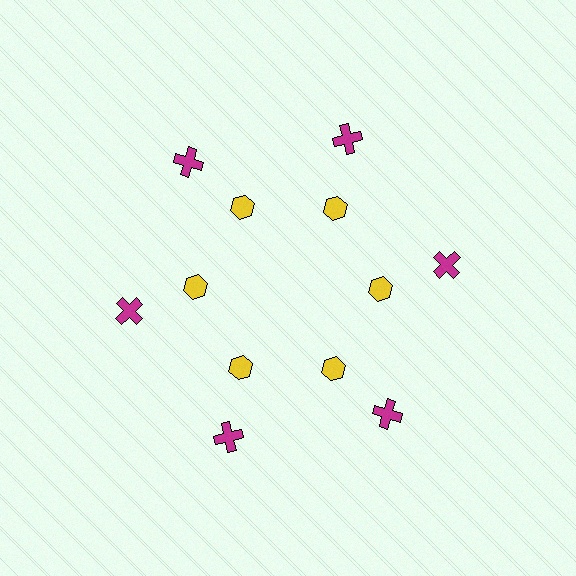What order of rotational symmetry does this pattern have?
This pattern has 6-fold rotational symmetry.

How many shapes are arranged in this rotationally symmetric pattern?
There are 12 shapes, arranged in 6 groups of 2.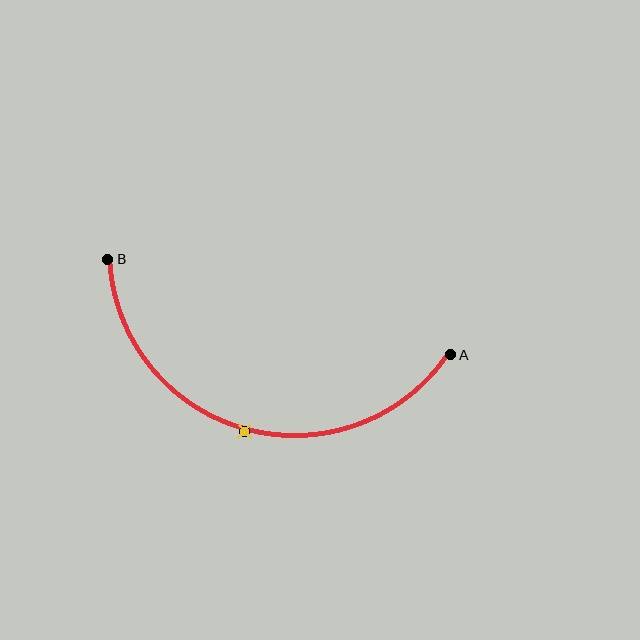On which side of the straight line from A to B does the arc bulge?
The arc bulges below the straight line connecting A and B.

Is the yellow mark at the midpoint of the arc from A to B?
Yes. The yellow mark lies on the arc at equal arc-length from both A and B — it is the arc midpoint.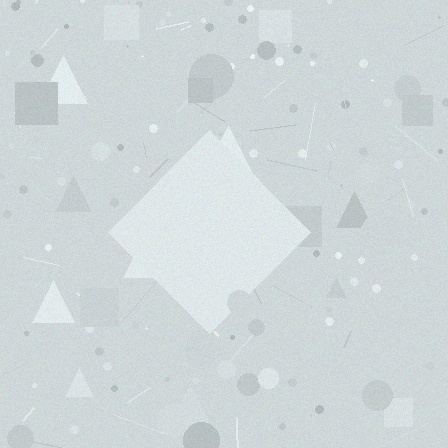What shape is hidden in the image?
A diamond is hidden in the image.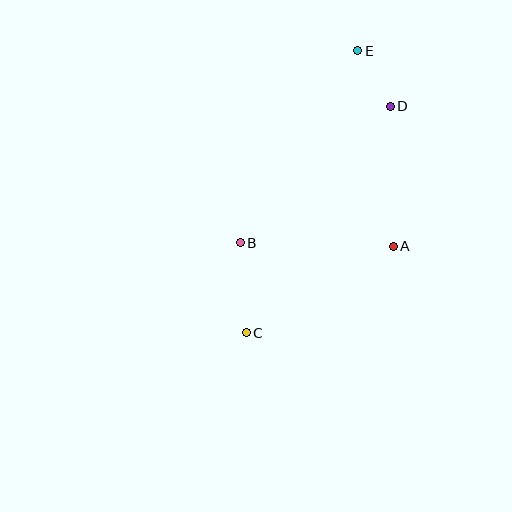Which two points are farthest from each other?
Points C and E are farthest from each other.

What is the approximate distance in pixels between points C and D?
The distance between C and D is approximately 268 pixels.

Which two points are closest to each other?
Points D and E are closest to each other.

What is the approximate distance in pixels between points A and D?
The distance between A and D is approximately 140 pixels.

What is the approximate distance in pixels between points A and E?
The distance between A and E is approximately 199 pixels.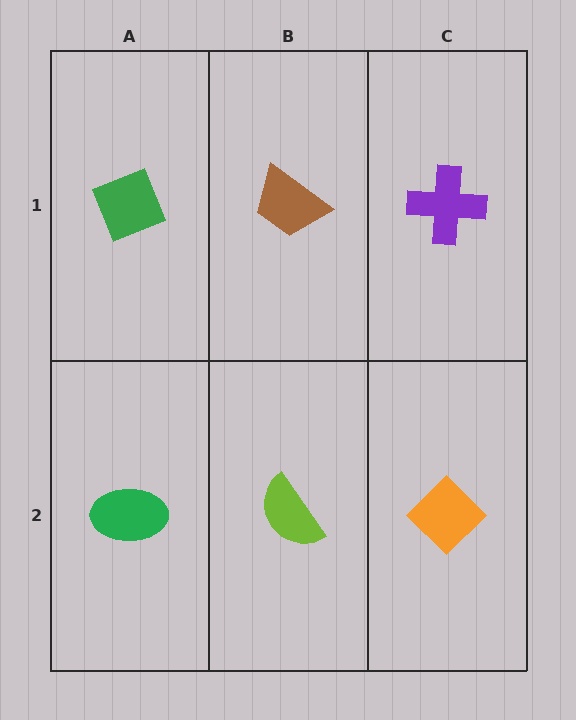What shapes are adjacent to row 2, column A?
A green diamond (row 1, column A), a lime semicircle (row 2, column B).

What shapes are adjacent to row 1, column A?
A green ellipse (row 2, column A), a brown trapezoid (row 1, column B).